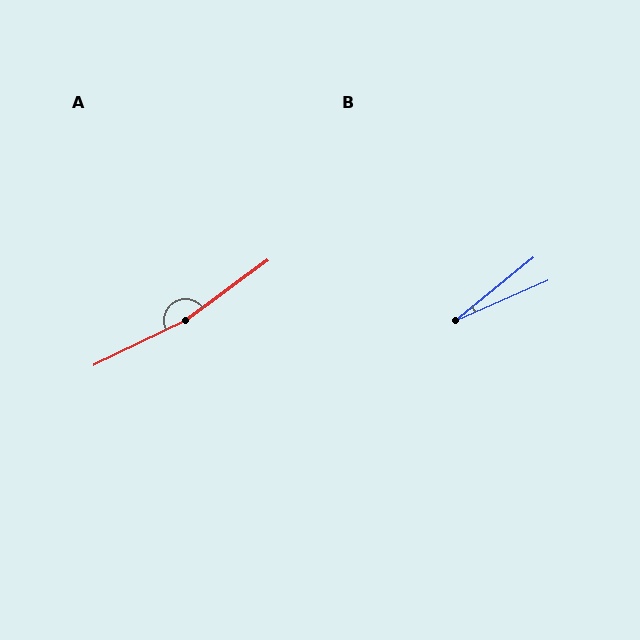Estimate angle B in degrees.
Approximately 16 degrees.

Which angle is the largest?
A, at approximately 170 degrees.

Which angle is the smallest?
B, at approximately 16 degrees.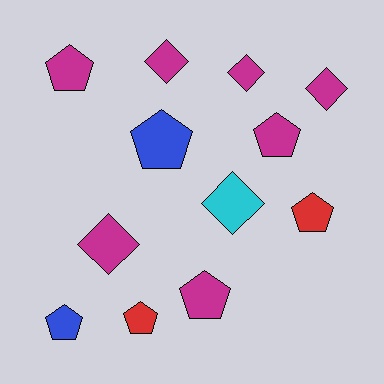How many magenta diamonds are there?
There are 4 magenta diamonds.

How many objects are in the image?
There are 12 objects.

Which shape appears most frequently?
Pentagon, with 7 objects.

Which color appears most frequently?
Magenta, with 7 objects.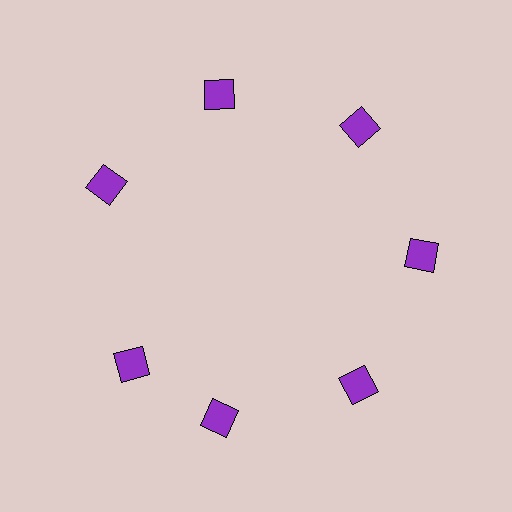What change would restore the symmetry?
The symmetry would be restored by rotating it back into even spacing with its neighbors so that all 7 squares sit at equal angles and equal distance from the center.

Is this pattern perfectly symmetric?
No. The 7 purple squares are arranged in a ring, but one element near the 8 o'clock position is rotated out of alignment along the ring, breaking the 7-fold rotational symmetry.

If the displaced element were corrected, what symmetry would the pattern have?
It would have 7-fold rotational symmetry — the pattern would map onto itself every 51 degrees.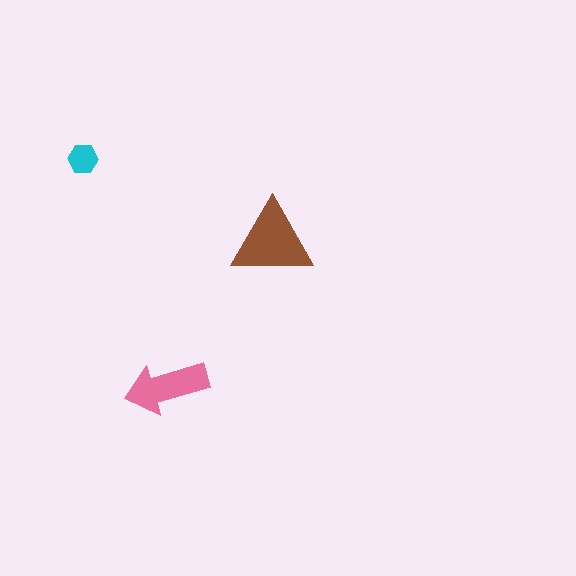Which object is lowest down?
The pink arrow is bottommost.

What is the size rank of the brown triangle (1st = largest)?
1st.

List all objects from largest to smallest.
The brown triangle, the pink arrow, the cyan hexagon.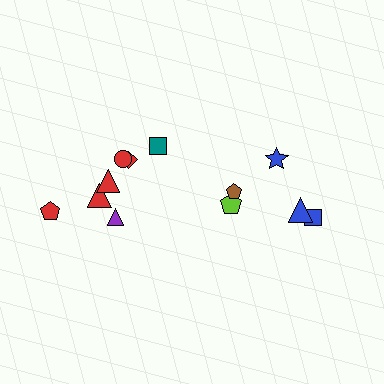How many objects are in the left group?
There are 7 objects.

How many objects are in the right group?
There are 5 objects.